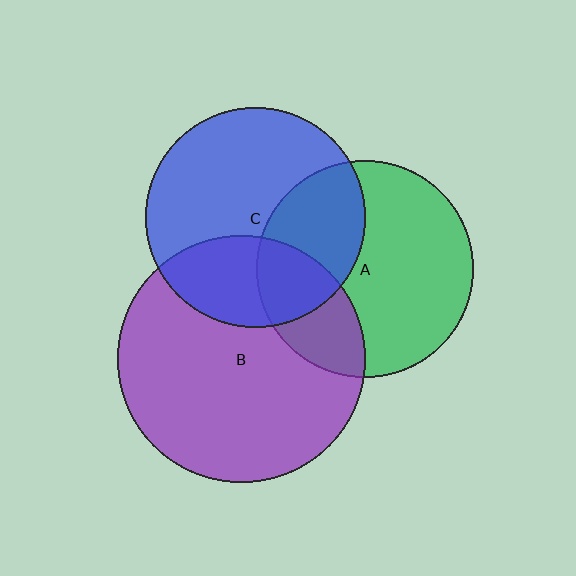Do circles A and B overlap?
Yes.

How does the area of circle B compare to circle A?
Approximately 1.3 times.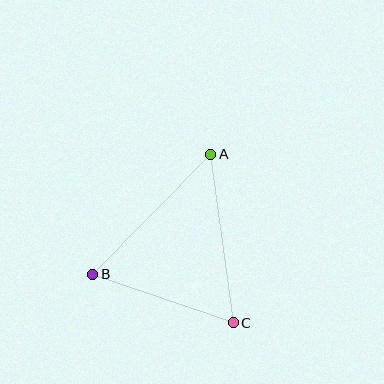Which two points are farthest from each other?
Points A and C are farthest from each other.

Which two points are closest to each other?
Points B and C are closest to each other.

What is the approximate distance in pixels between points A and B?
The distance between A and B is approximately 168 pixels.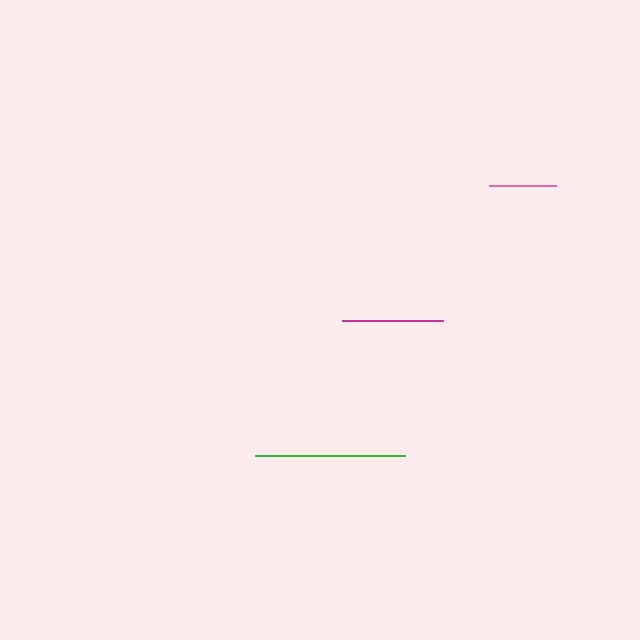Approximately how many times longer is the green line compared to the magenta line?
The green line is approximately 1.5 times the length of the magenta line.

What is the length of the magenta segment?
The magenta segment is approximately 101 pixels long.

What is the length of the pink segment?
The pink segment is approximately 67 pixels long.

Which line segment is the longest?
The green line is the longest at approximately 151 pixels.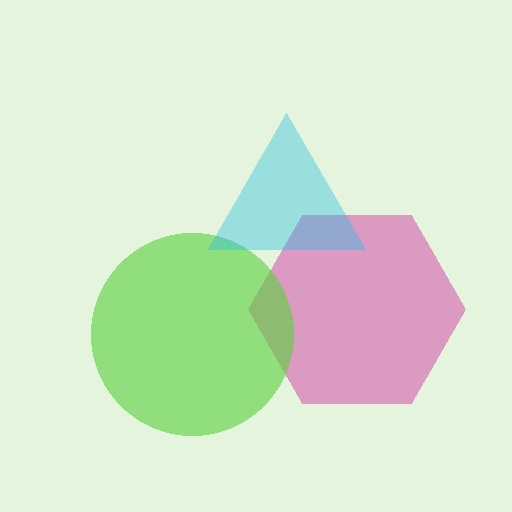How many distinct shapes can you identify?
There are 3 distinct shapes: a magenta hexagon, a lime circle, a cyan triangle.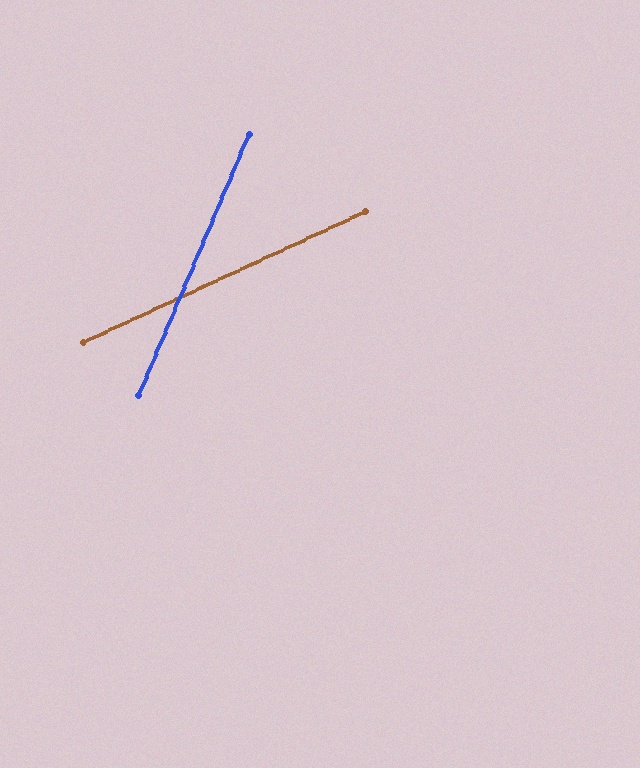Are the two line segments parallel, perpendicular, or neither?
Neither parallel nor perpendicular — they differ by about 42°.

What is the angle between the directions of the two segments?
Approximately 42 degrees.